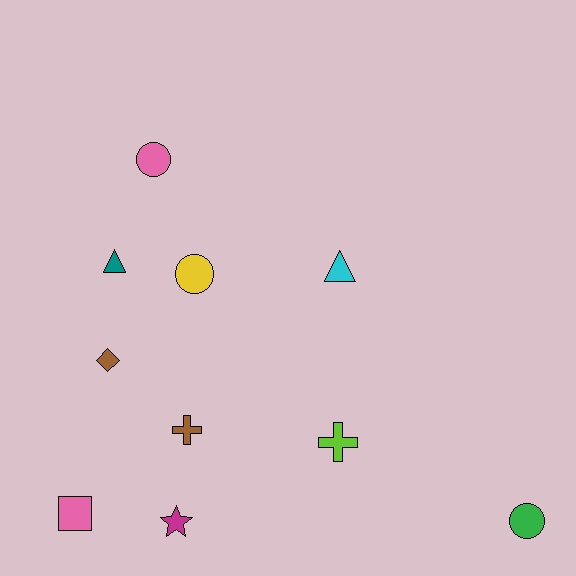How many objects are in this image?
There are 10 objects.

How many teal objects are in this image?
There is 1 teal object.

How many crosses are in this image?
There are 2 crosses.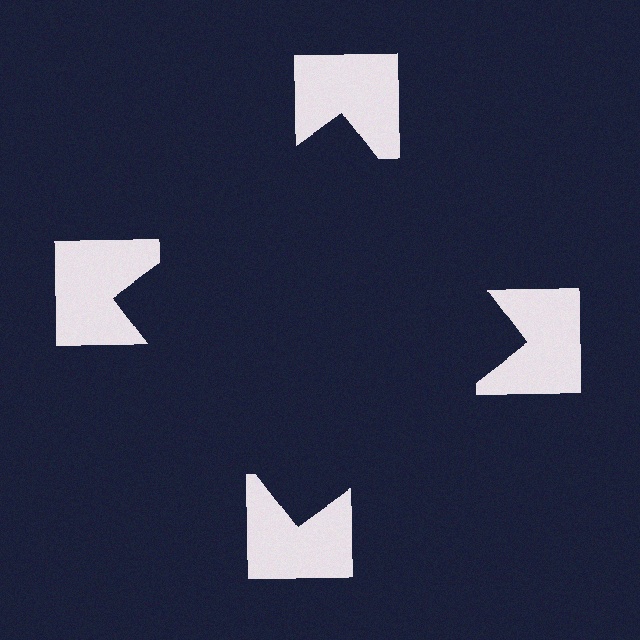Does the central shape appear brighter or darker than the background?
It typically appears slightly darker than the background, even though no actual brightness change is drawn.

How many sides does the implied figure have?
4 sides.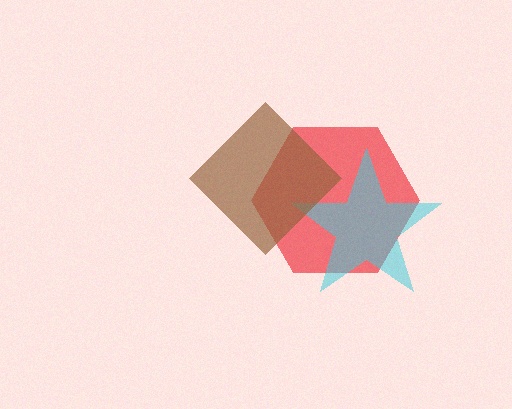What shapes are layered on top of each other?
The layered shapes are: a red hexagon, a cyan star, a brown diamond.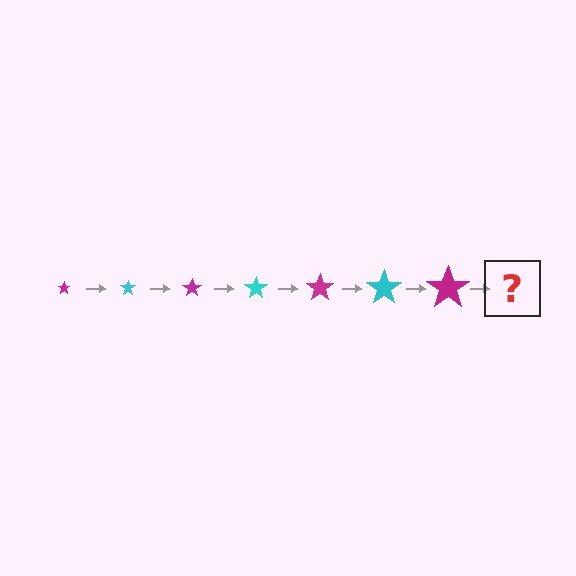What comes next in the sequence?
The next element should be a cyan star, larger than the previous one.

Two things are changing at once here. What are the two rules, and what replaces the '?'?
The two rules are that the star grows larger each step and the color cycles through magenta and cyan. The '?' should be a cyan star, larger than the previous one.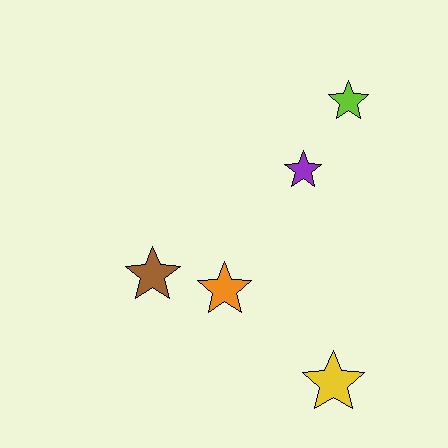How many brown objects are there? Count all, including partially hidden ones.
There is 1 brown object.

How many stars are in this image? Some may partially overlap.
There are 5 stars.